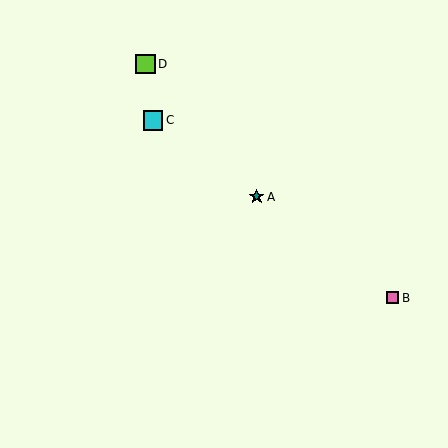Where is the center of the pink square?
The center of the pink square is at (393, 298).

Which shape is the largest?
The lime square (labeled D) is the largest.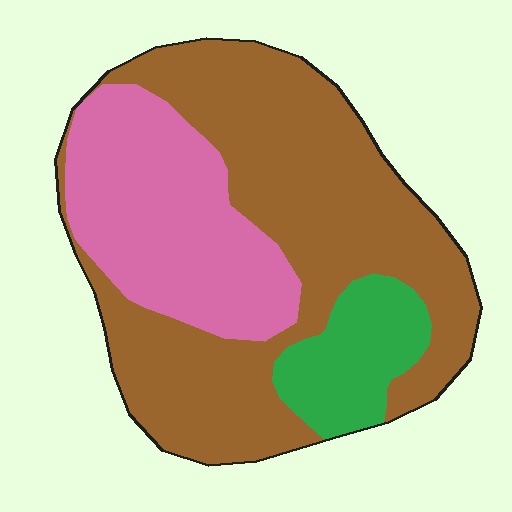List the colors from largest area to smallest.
From largest to smallest: brown, pink, green.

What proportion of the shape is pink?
Pink takes up between a sixth and a third of the shape.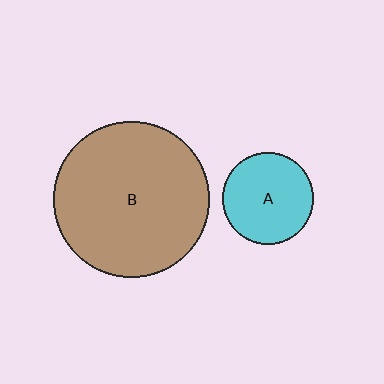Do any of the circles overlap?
No, none of the circles overlap.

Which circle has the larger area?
Circle B (brown).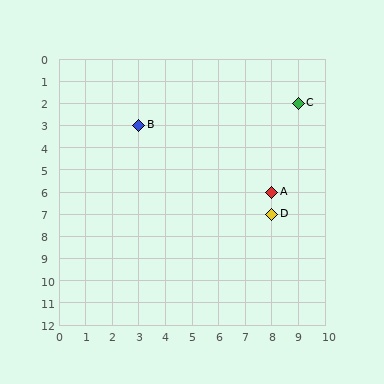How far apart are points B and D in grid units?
Points B and D are 5 columns and 4 rows apart (about 6.4 grid units diagonally).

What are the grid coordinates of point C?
Point C is at grid coordinates (9, 2).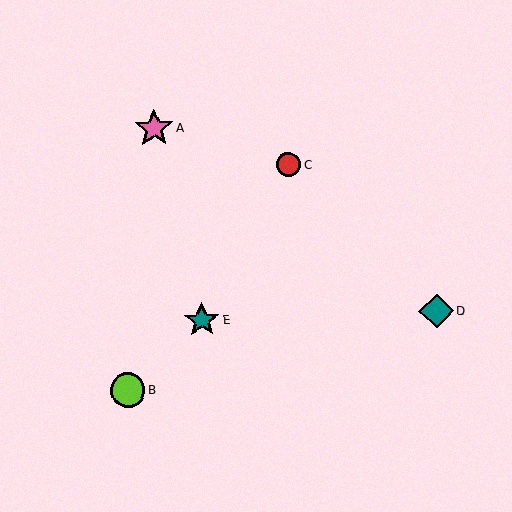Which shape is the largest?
The pink star (labeled A) is the largest.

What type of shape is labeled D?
Shape D is a teal diamond.